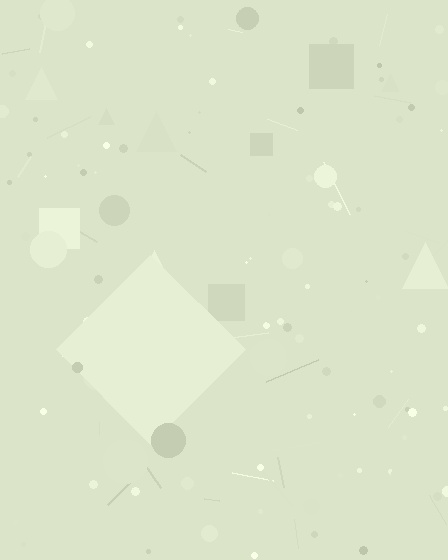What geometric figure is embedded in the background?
A diamond is embedded in the background.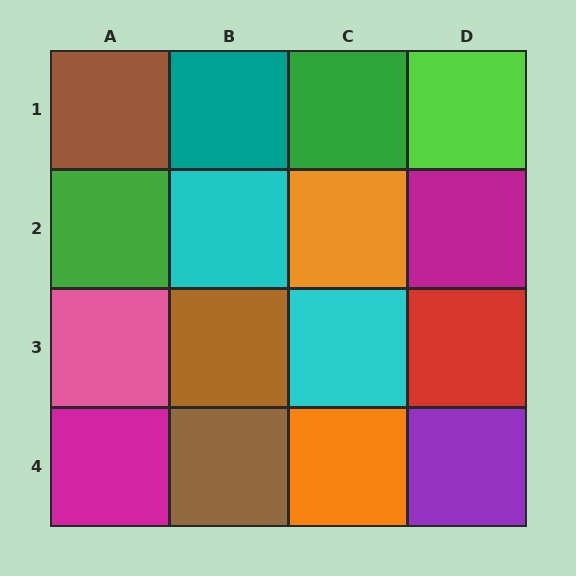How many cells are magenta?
2 cells are magenta.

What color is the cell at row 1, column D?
Lime.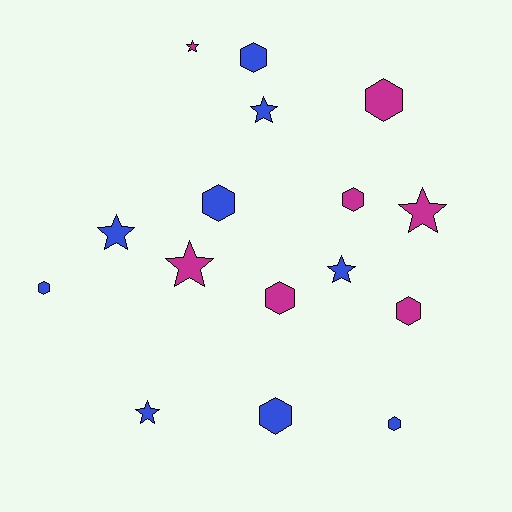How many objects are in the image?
There are 16 objects.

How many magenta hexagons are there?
There are 4 magenta hexagons.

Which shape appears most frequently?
Hexagon, with 9 objects.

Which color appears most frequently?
Blue, with 9 objects.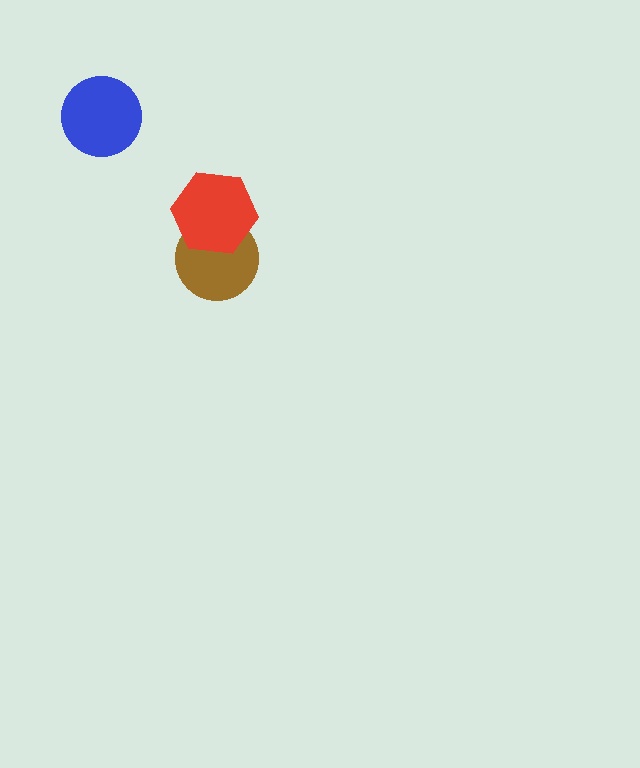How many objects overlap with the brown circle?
1 object overlaps with the brown circle.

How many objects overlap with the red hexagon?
1 object overlaps with the red hexagon.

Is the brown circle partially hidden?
Yes, it is partially covered by another shape.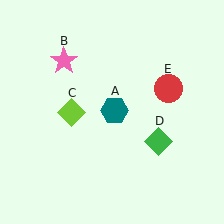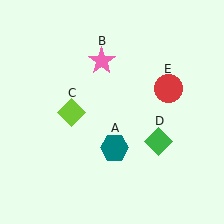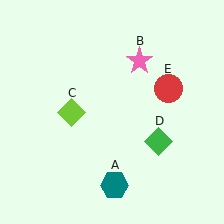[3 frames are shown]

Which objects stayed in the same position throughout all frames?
Lime diamond (object C) and green diamond (object D) and red circle (object E) remained stationary.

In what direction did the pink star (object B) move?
The pink star (object B) moved right.